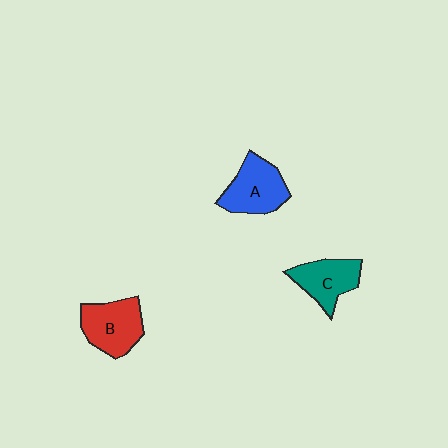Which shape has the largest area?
Shape B (red).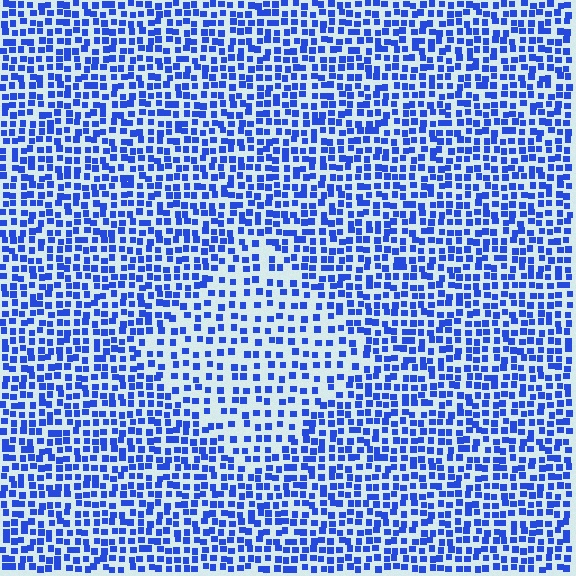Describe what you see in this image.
The image contains small blue elements arranged at two different densities. A diamond-shaped region is visible where the elements are less densely packed than the surrounding area.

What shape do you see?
I see a diamond.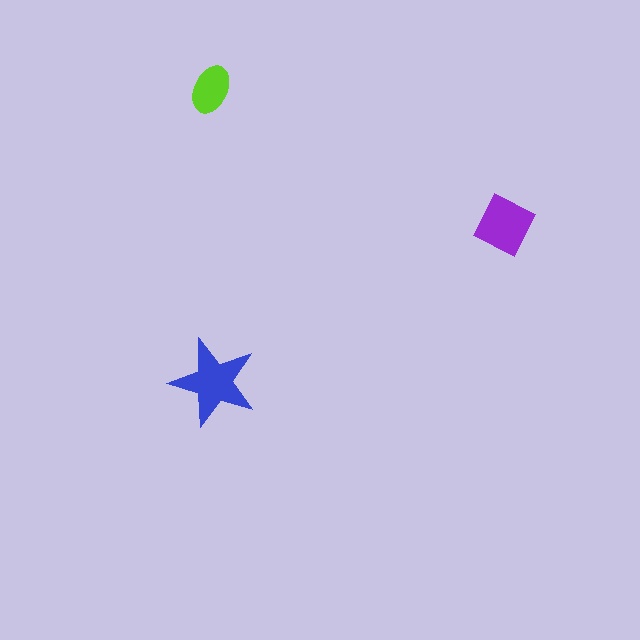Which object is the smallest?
The lime ellipse.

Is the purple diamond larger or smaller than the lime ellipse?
Larger.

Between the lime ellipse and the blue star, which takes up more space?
The blue star.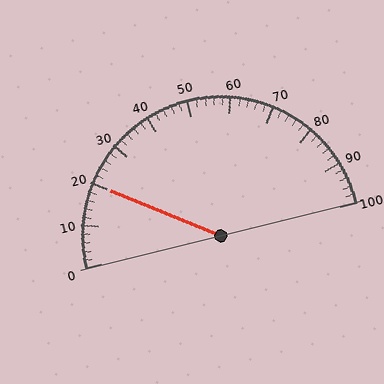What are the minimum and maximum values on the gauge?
The gauge ranges from 0 to 100.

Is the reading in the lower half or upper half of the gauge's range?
The reading is in the lower half of the range (0 to 100).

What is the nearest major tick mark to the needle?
The nearest major tick mark is 20.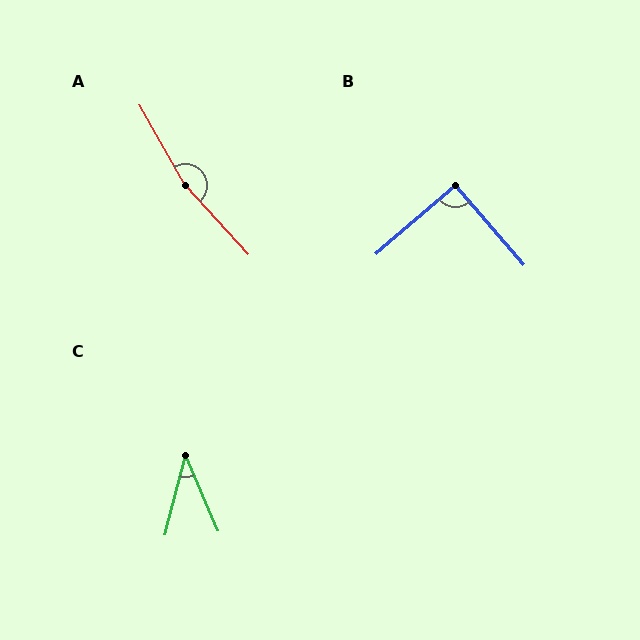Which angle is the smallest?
C, at approximately 38 degrees.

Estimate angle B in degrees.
Approximately 90 degrees.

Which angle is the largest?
A, at approximately 167 degrees.